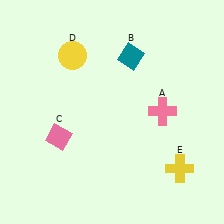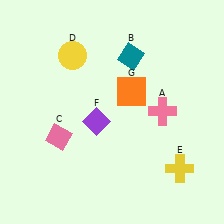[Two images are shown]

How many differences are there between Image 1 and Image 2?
There are 2 differences between the two images.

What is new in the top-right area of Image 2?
An orange square (G) was added in the top-right area of Image 2.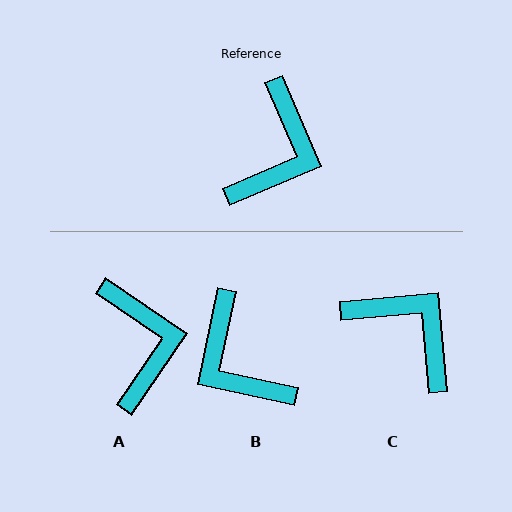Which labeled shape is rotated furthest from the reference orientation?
B, about 125 degrees away.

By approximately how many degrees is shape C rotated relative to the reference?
Approximately 72 degrees counter-clockwise.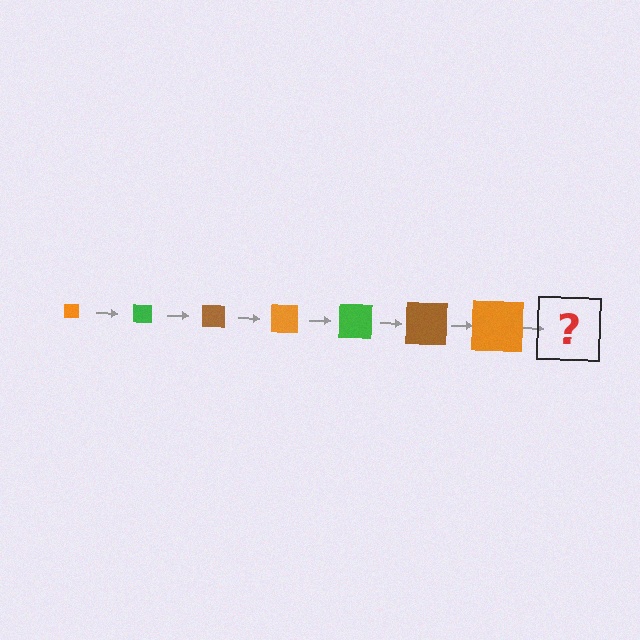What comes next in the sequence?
The next element should be a green square, larger than the previous one.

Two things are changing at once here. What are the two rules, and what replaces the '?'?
The two rules are that the square grows larger each step and the color cycles through orange, green, and brown. The '?' should be a green square, larger than the previous one.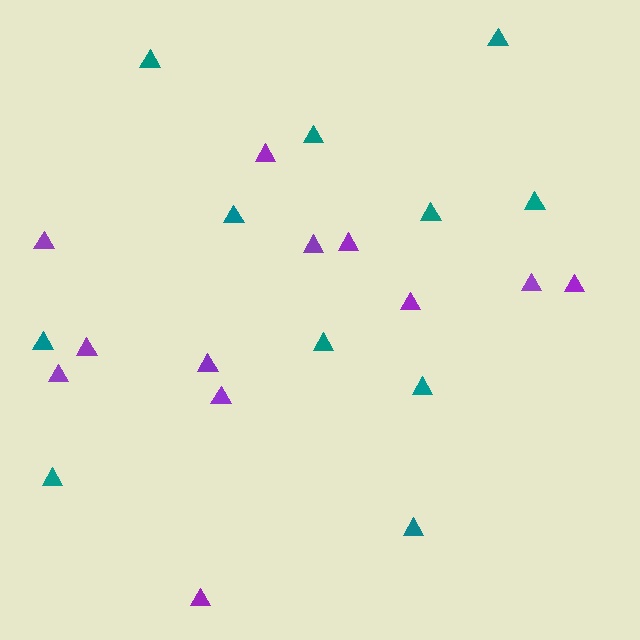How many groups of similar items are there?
There are 2 groups: one group of purple triangles (12) and one group of teal triangles (11).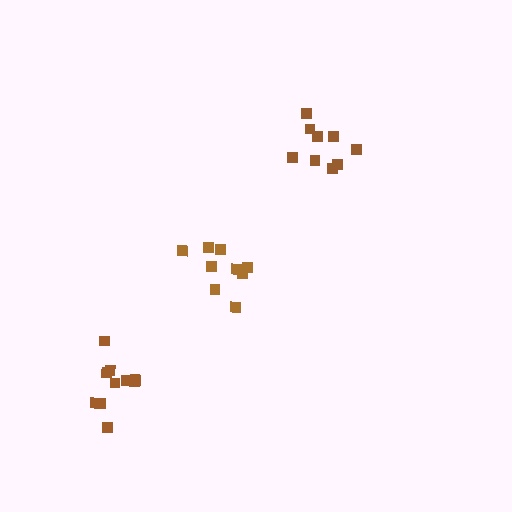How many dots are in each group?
Group 1: 9 dots, Group 2: 10 dots, Group 3: 9 dots (28 total).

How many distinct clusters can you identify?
There are 3 distinct clusters.